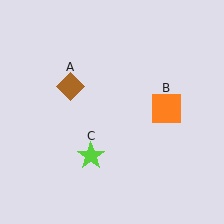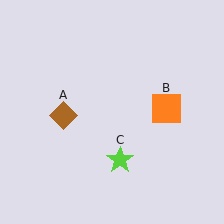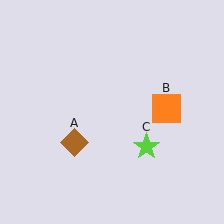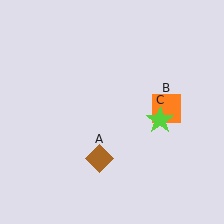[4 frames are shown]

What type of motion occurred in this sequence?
The brown diamond (object A), lime star (object C) rotated counterclockwise around the center of the scene.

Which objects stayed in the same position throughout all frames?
Orange square (object B) remained stationary.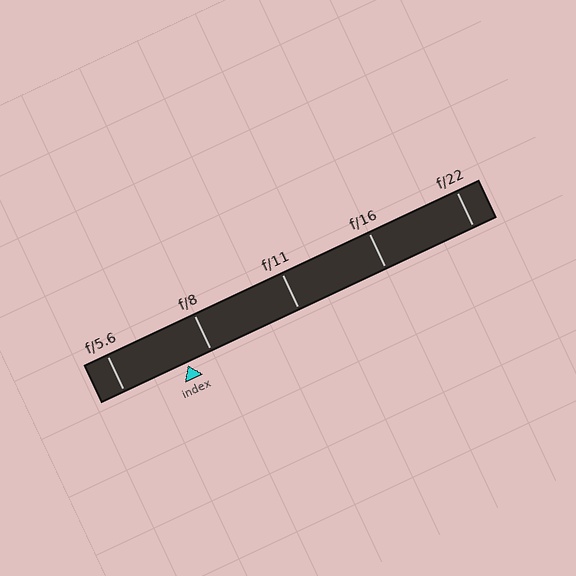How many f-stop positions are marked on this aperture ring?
There are 5 f-stop positions marked.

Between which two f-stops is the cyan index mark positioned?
The index mark is between f/5.6 and f/8.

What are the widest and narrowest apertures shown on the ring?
The widest aperture shown is f/5.6 and the narrowest is f/22.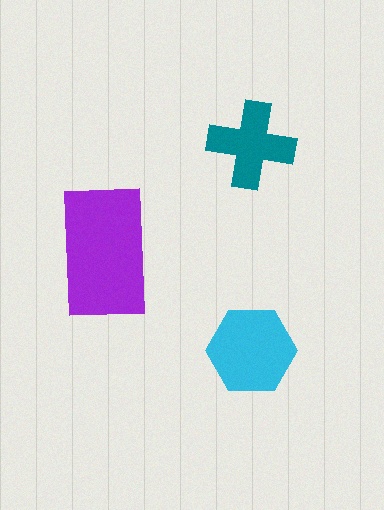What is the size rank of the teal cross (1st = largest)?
3rd.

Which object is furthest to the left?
The purple rectangle is leftmost.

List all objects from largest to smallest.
The purple rectangle, the cyan hexagon, the teal cross.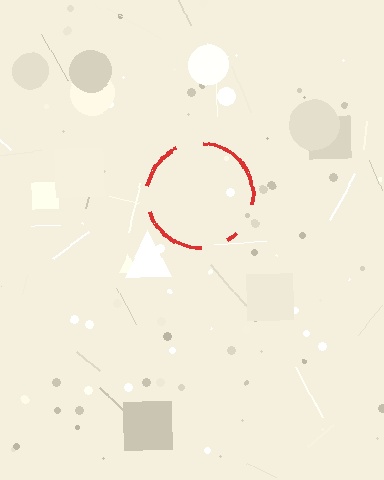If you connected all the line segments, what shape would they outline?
They would outline a circle.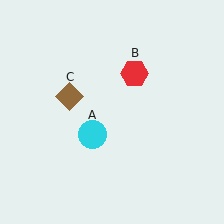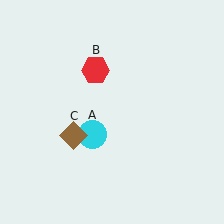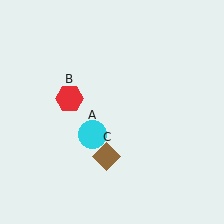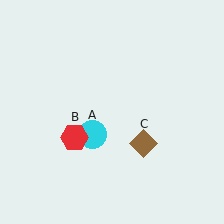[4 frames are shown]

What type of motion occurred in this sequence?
The red hexagon (object B), brown diamond (object C) rotated counterclockwise around the center of the scene.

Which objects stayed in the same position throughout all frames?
Cyan circle (object A) remained stationary.